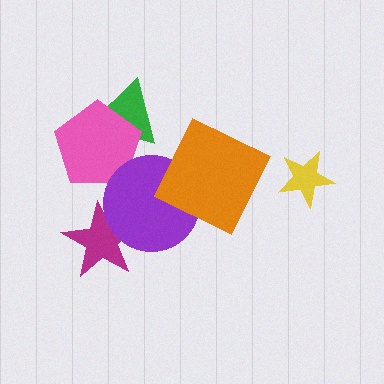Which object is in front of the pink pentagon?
The purple circle is in front of the pink pentagon.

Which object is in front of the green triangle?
The pink pentagon is in front of the green triangle.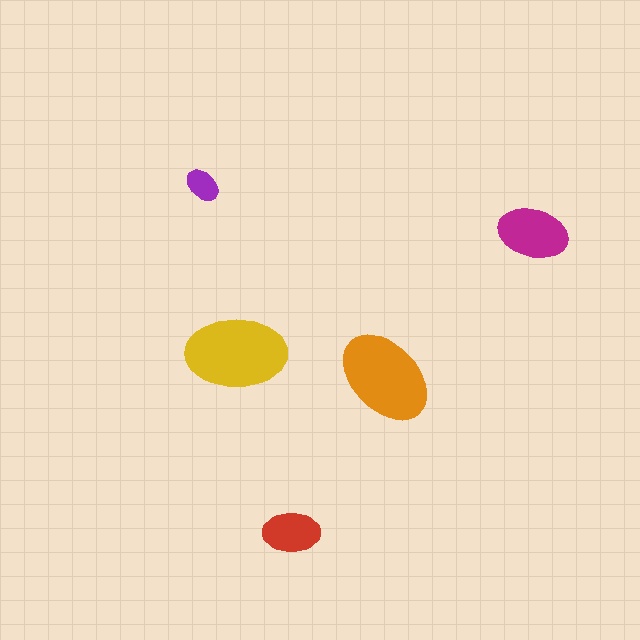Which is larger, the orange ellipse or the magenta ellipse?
The orange one.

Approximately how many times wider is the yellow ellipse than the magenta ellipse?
About 1.5 times wider.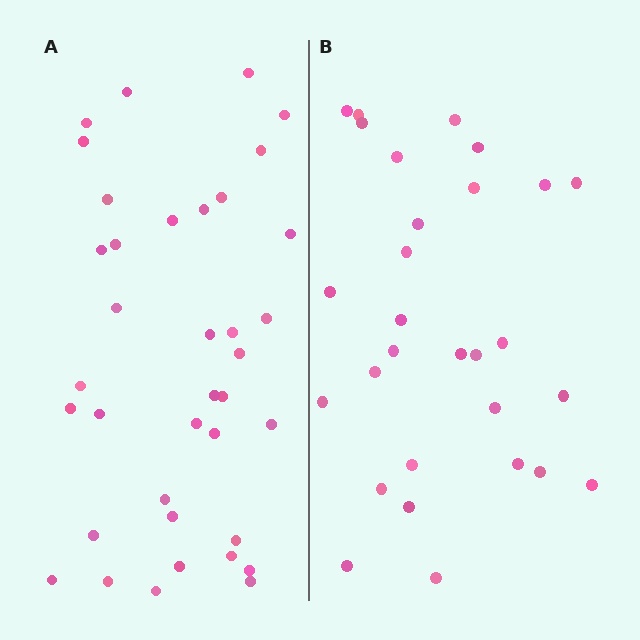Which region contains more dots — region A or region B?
Region A (the left region) has more dots.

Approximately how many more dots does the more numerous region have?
Region A has roughly 8 or so more dots than region B.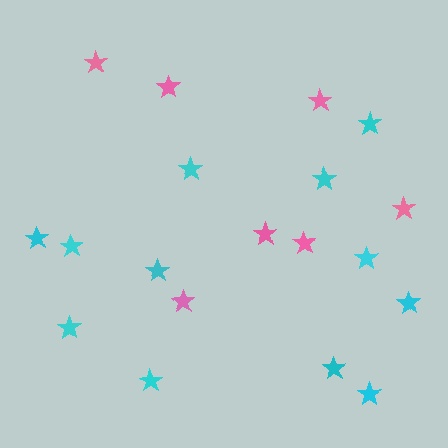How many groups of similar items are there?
There are 2 groups: one group of pink stars (7) and one group of cyan stars (12).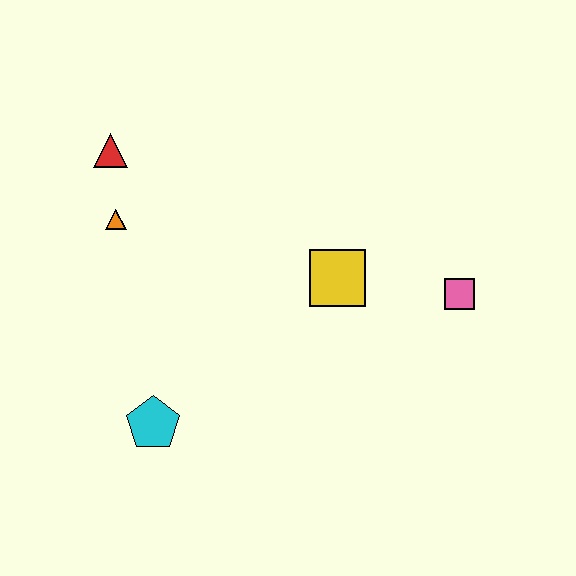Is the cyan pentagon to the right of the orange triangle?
Yes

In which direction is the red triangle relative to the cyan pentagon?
The red triangle is above the cyan pentagon.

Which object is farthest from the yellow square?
The red triangle is farthest from the yellow square.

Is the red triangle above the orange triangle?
Yes